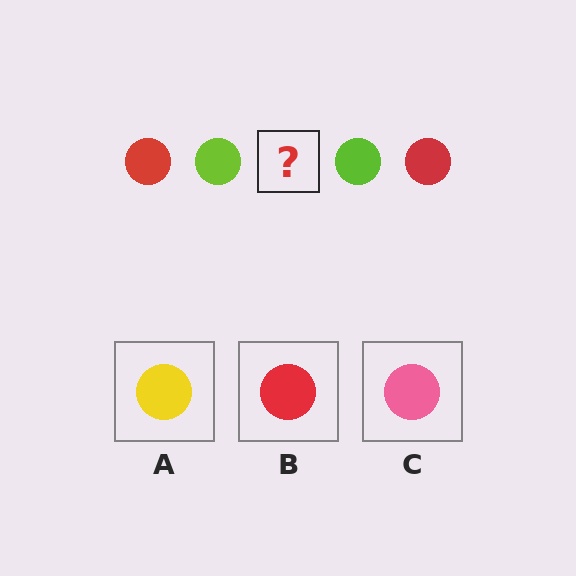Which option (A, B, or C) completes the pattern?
B.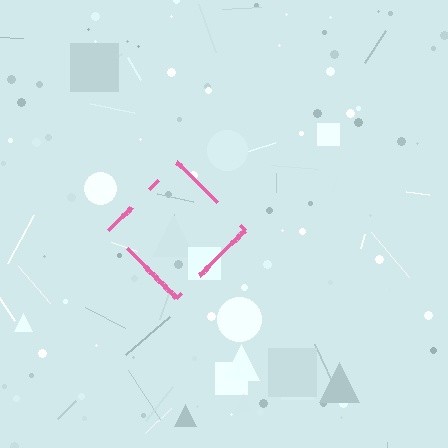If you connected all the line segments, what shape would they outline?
They would outline a diamond.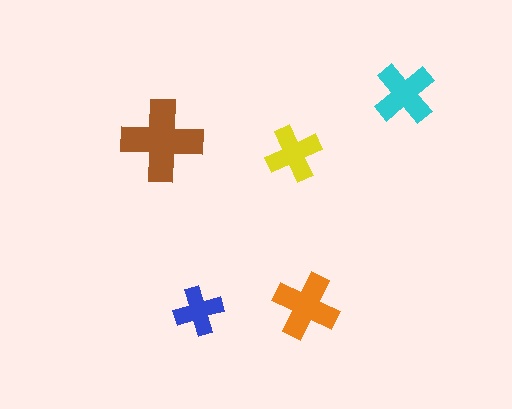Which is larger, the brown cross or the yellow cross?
The brown one.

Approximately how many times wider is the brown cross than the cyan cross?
About 1.5 times wider.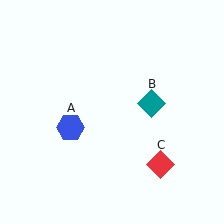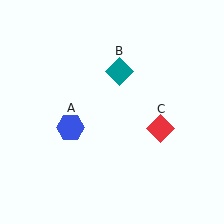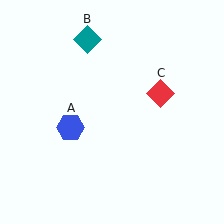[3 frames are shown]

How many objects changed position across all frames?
2 objects changed position: teal diamond (object B), red diamond (object C).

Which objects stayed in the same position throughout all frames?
Blue hexagon (object A) remained stationary.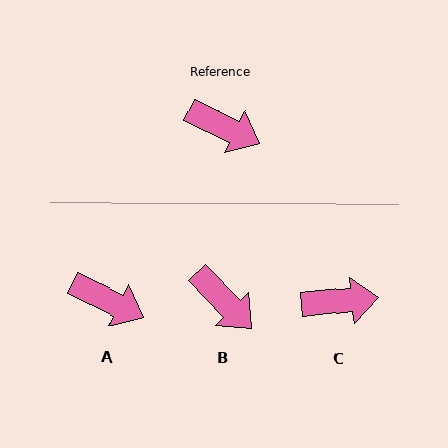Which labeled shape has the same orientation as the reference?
A.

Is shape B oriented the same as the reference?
No, it is off by about 20 degrees.